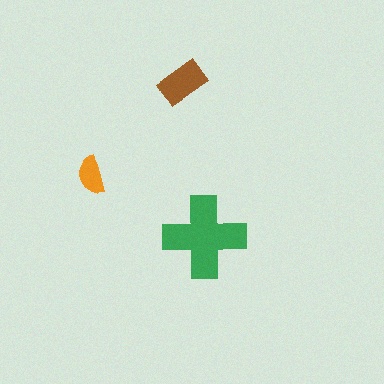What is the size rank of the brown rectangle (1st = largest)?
2nd.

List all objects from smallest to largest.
The orange semicircle, the brown rectangle, the green cross.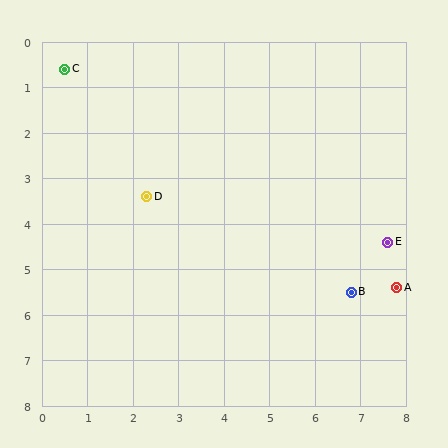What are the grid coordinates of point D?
Point D is at approximately (2.3, 3.4).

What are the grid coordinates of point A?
Point A is at approximately (7.8, 5.4).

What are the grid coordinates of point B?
Point B is at approximately (6.8, 5.5).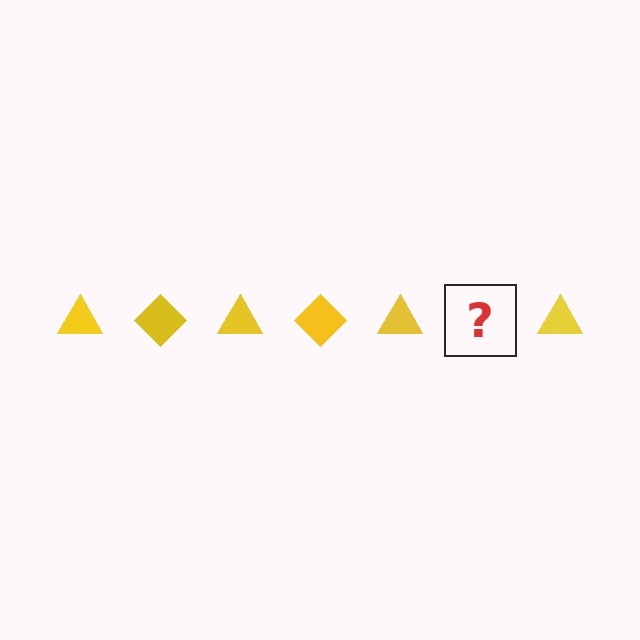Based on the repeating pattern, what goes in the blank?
The blank should be a yellow diamond.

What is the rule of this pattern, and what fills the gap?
The rule is that the pattern cycles through triangle, diamond shapes in yellow. The gap should be filled with a yellow diamond.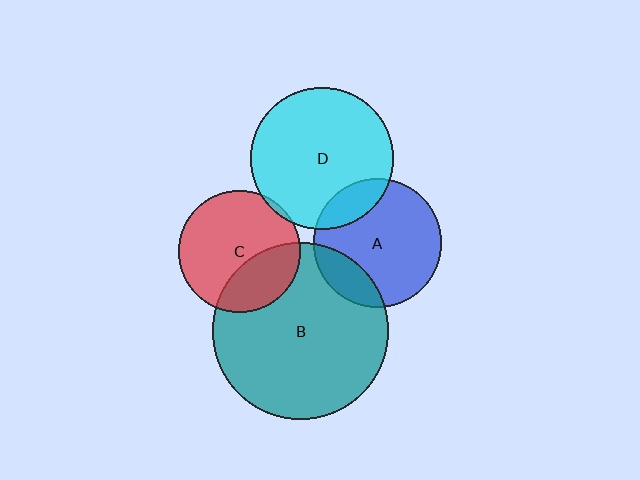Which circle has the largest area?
Circle B (teal).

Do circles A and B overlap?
Yes.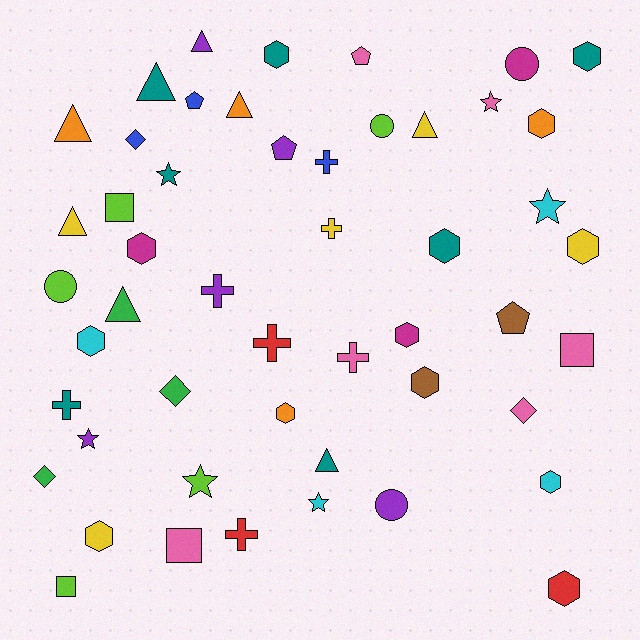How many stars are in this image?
There are 6 stars.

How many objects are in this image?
There are 50 objects.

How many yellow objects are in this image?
There are 5 yellow objects.